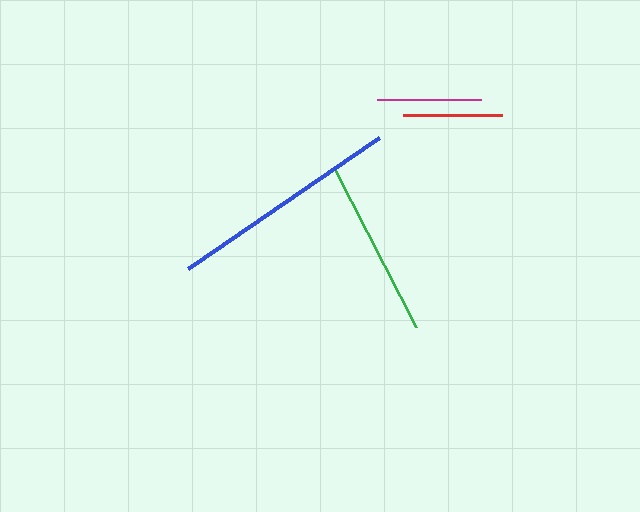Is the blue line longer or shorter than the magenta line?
The blue line is longer than the magenta line.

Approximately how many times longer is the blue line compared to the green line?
The blue line is approximately 1.3 times the length of the green line.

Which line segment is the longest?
The blue line is the longest at approximately 231 pixels.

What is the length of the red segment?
The red segment is approximately 99 pixels long.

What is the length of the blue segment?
The blue segment is approximately 231 pixels long.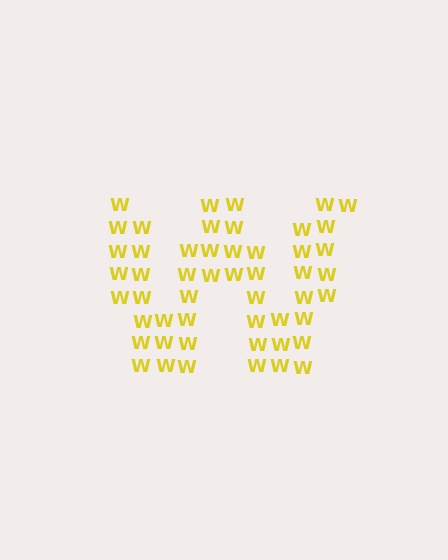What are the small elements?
The small elements are letter W's.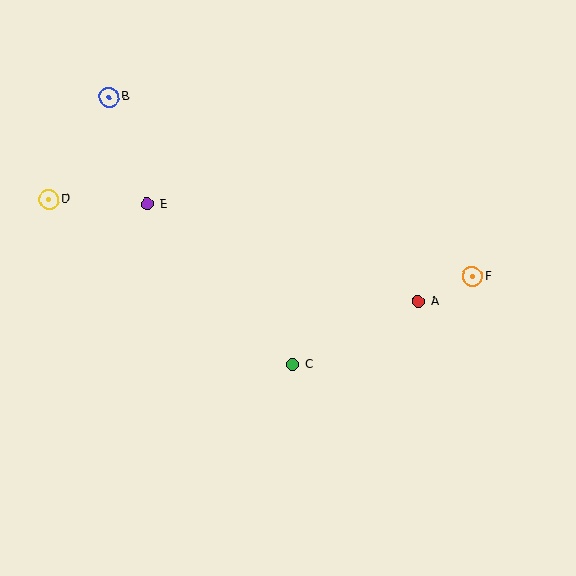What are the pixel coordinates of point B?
Point B is at (109, 97).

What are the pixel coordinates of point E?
Point E is at (147, 204).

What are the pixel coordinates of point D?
Point D is at (49, 200).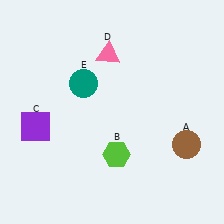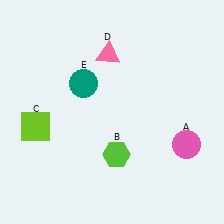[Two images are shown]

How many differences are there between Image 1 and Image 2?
There are 2 differences between the two images.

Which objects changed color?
A changed from brown to pink. C changed from purple to lime.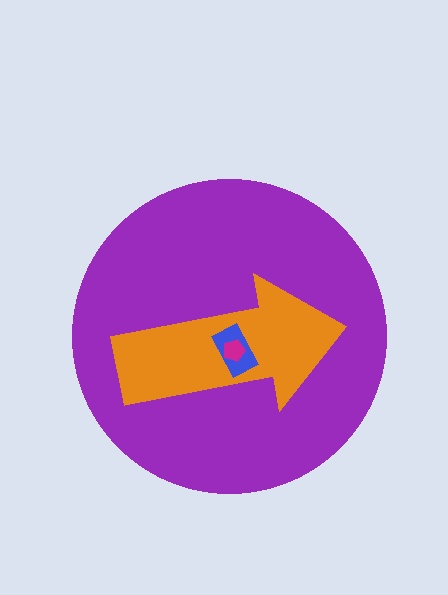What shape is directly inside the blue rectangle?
The magenta pentagon.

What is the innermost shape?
The magenta pentagon.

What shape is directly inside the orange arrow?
The blue rectangle.